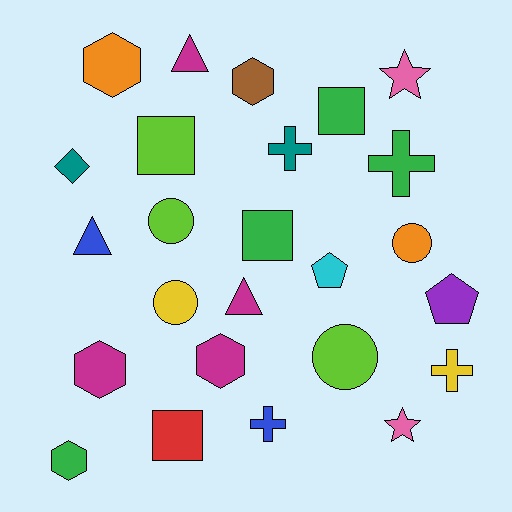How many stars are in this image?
There are 2 stars.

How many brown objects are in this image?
There is 1 brown object.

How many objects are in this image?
There are 25 objects.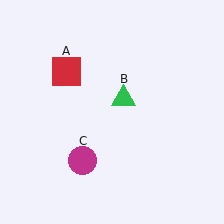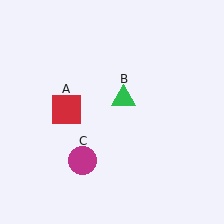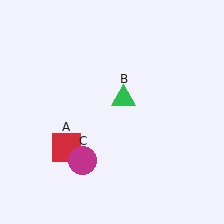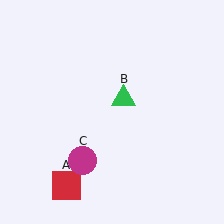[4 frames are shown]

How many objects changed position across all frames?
1 object changed position: red square (object A).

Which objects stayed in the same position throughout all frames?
Green triangle (object B) and magenta circle (object C) remained stationary.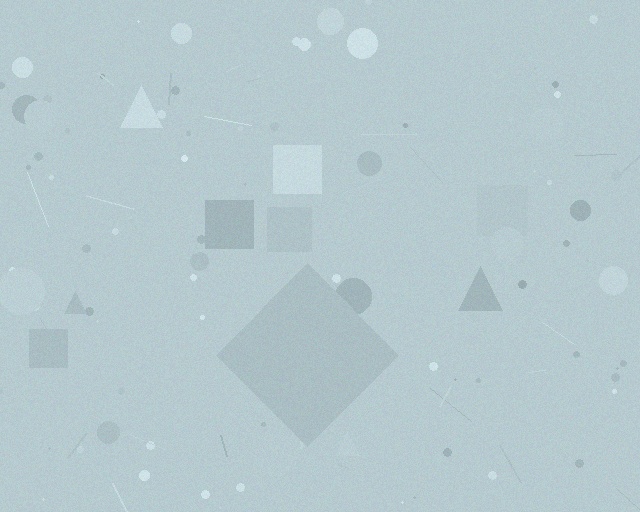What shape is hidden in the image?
A diamond is hidden in the image.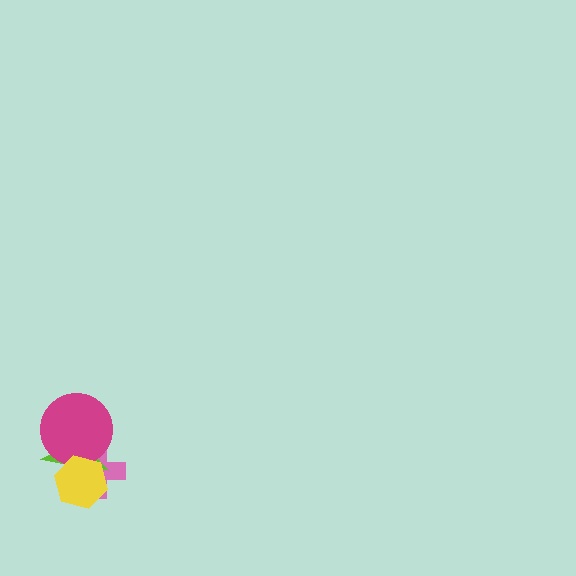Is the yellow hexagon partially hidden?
No, no other shape covers it.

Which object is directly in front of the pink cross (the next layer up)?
The lime star is directly in front of the pink cross.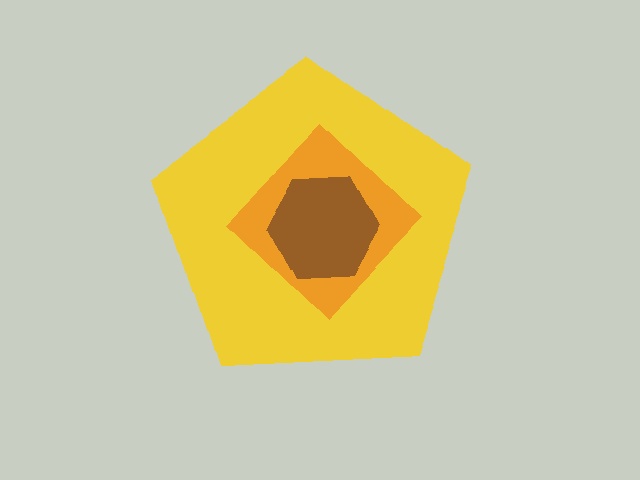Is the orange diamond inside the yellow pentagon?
Yes.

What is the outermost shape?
The yellow pentagon.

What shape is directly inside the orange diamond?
The brown hexagon.